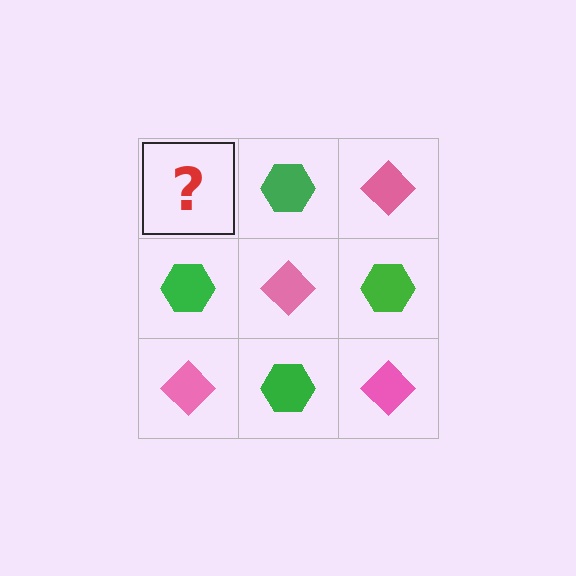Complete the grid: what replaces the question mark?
The question mark should be replaced with a pink diamond.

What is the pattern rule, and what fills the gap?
The rule is that it alternates pink diamond and green hexagon in a checkerboard pattern. The gap should be filled with a pink diamond.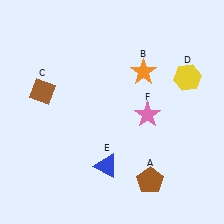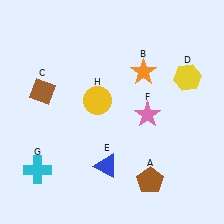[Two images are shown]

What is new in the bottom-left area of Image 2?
A cyan cross (G) was added in the bottom-left area of Image 2.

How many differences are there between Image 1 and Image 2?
There are 2 differences between the two images.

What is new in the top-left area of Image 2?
A yellow circle (H) was added in the top-left area of Image 2.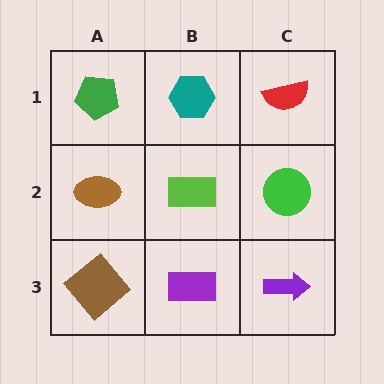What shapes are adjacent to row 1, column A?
A brown ellipse (row 2, column A), a teal hexagon (row 1, column B).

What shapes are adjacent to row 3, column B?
A lime rectangle (row 2, column B), a brown diamond (row 3, column A), a purple arrow (row 3, column C).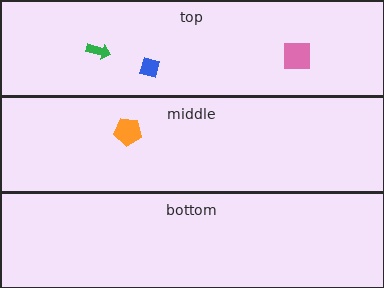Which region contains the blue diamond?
The top region.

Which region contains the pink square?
The top region.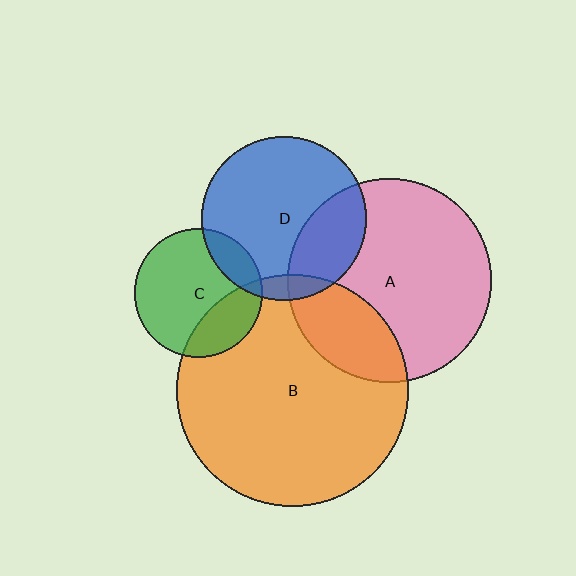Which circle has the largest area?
Circle B (orange).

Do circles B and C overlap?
Yes.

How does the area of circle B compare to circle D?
Approximately 2.0 times.